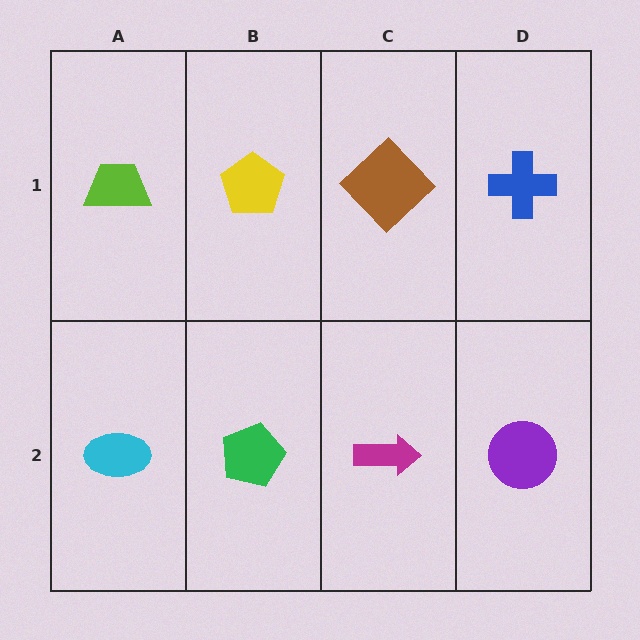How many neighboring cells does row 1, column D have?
2.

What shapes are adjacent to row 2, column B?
A yellow pentagon (row 1, column B), a cyan ellipse (row 2, column A), a magenta arrow (row 2, column C).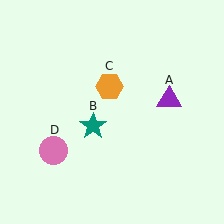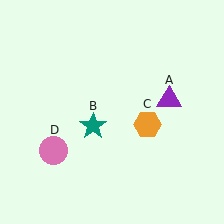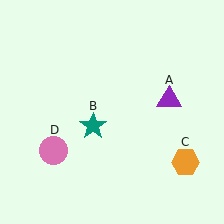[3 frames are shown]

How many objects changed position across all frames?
1 object changed position: orange hexagon (object C).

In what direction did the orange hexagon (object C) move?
The orange hexagon (object C) moved down and to the right.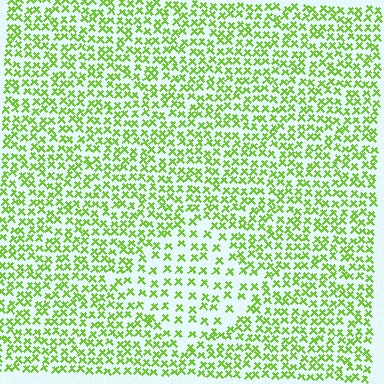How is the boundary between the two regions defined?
The boundary is defined by a change in element density (approximately 1.9x ratio). All elements are the same color, size, and shape.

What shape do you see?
I see a diamond.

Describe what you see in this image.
The image contains small lime elements arranged at two different densities. A diamond-shaped region is visible where the elements are less densely packed than the surrounding area.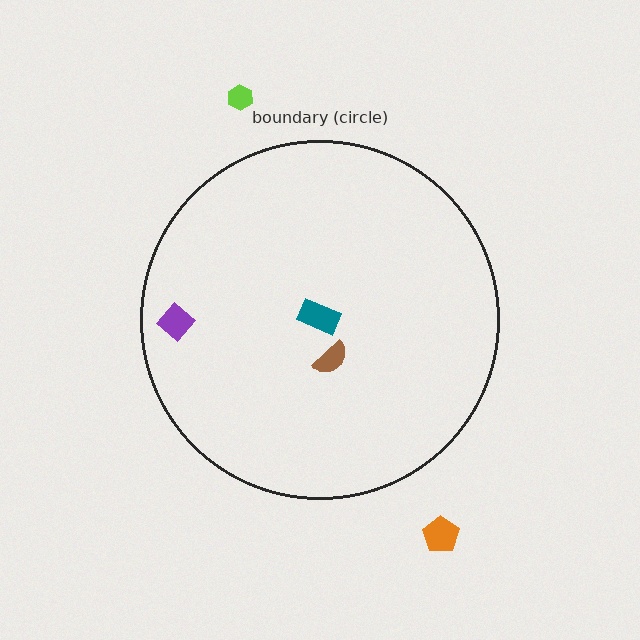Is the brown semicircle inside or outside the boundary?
Inside.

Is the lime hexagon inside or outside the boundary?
Outside.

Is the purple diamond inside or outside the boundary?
Inside.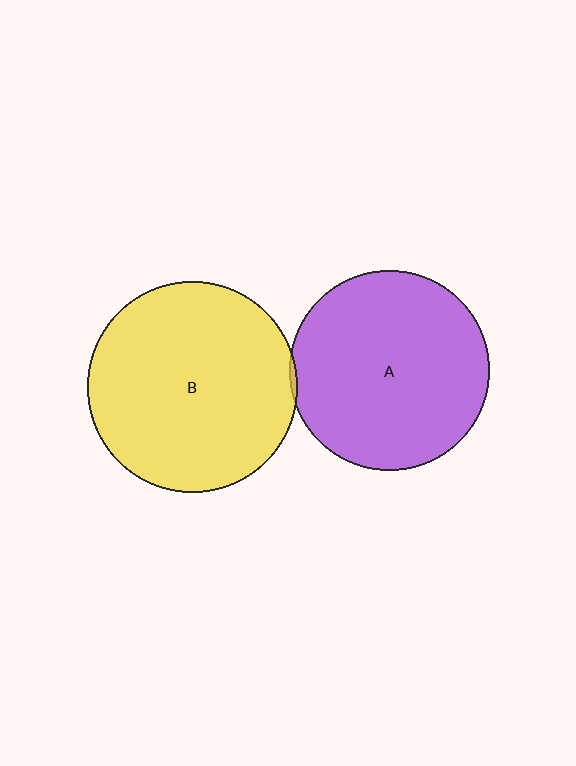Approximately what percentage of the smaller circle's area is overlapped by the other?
Approximately 5%.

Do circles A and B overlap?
Yes.